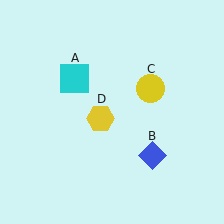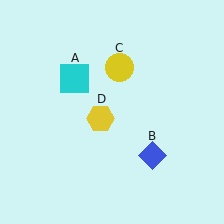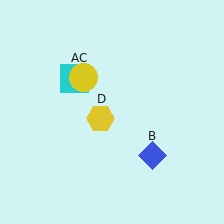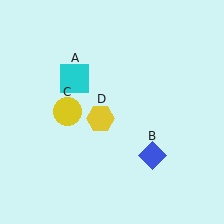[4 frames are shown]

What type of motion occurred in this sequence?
The yellow circle (object C) rotated counterclockwise around the center of the scene.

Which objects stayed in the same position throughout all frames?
Cyan square (object A) and blue diamond (object B) and yellow hexagon (object D) remained stationary.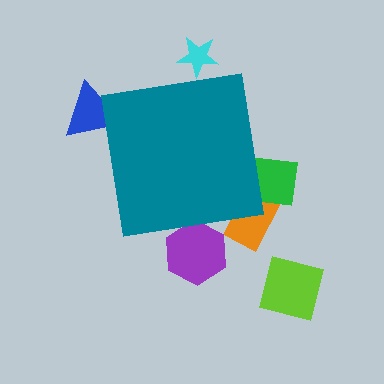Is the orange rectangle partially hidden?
Yes, the orange rectangle is partially hidden behind the teal square.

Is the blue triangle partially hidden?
Yes, the blue triangle is partially hidden behind the teal square.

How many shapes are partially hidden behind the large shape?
5 shapes are partially hidden.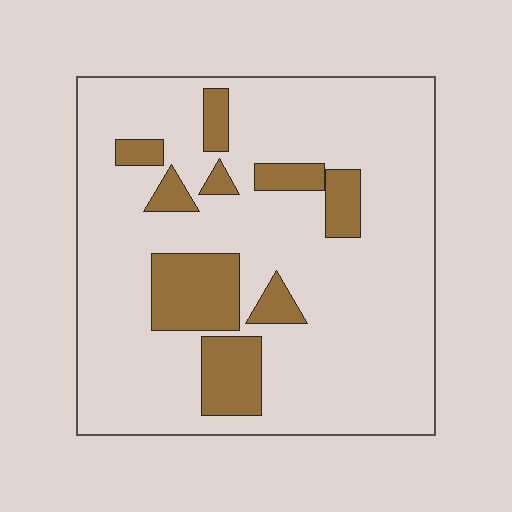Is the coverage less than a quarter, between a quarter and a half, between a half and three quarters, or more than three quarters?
Less than a quarter.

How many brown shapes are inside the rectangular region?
9.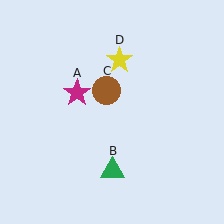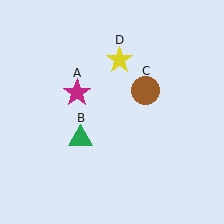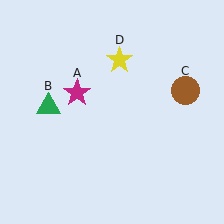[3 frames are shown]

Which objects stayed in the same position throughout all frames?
Magenta star (object A) and yellow star (object D) remained stationary.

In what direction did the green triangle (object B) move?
The green triangle (object B) moved up and to the left.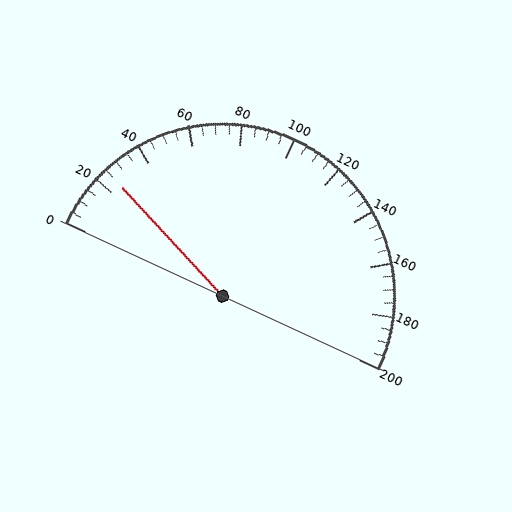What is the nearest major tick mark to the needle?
The nearest major tick mark is 20.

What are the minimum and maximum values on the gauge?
The gauge ranges from 0 to 200.